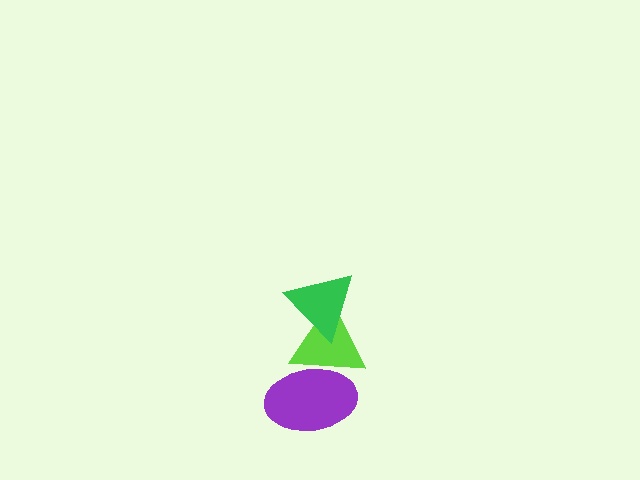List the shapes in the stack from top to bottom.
From top to bottom: the green triangle, the lime triangle, the purple ellipse.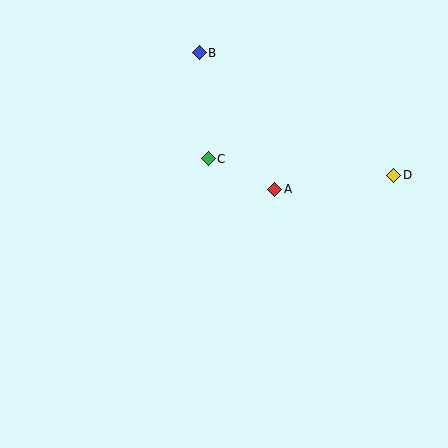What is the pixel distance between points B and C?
The distance between B and C is 106 pixels.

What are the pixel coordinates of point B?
Point B is at (199, 53).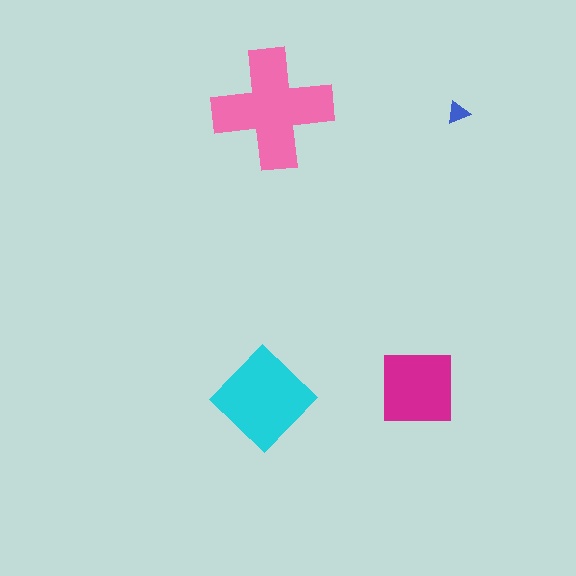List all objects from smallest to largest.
The blue triangle, the magenta square, the cyan diamond, the pink cross.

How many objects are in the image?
There are 4 objects in the image.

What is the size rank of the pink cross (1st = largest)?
1st.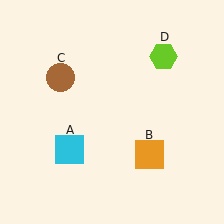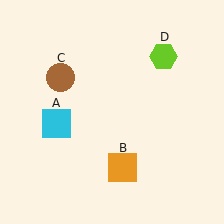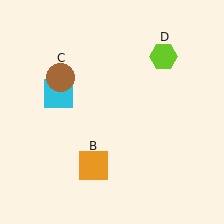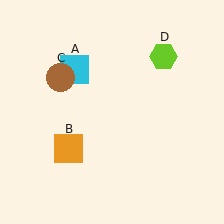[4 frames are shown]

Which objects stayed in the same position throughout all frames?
Brown circle (object C) and lime hexagon (object D) remained stationary.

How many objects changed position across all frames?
2 objects changed position: cyan square (object A), orange square (object B).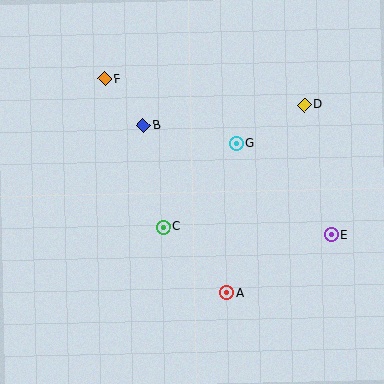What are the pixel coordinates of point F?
Point F is at (105, 79).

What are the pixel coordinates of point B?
Point B is at (143, 125).